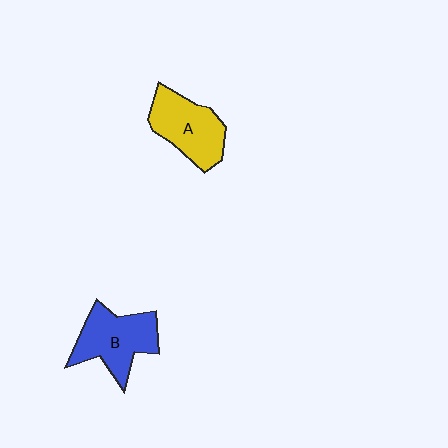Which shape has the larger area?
Shape B (blue).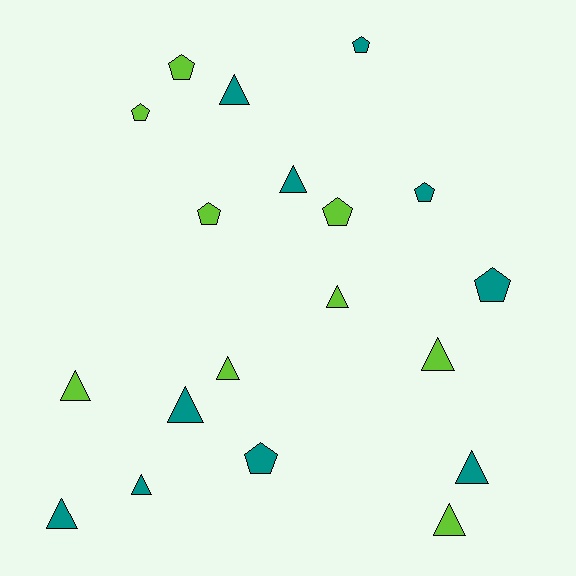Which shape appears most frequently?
Triangle, with 11 objects.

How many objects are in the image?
There are 19 objects.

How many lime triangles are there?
There are 5 lime triangles.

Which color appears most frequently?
Teal, with 10 objects.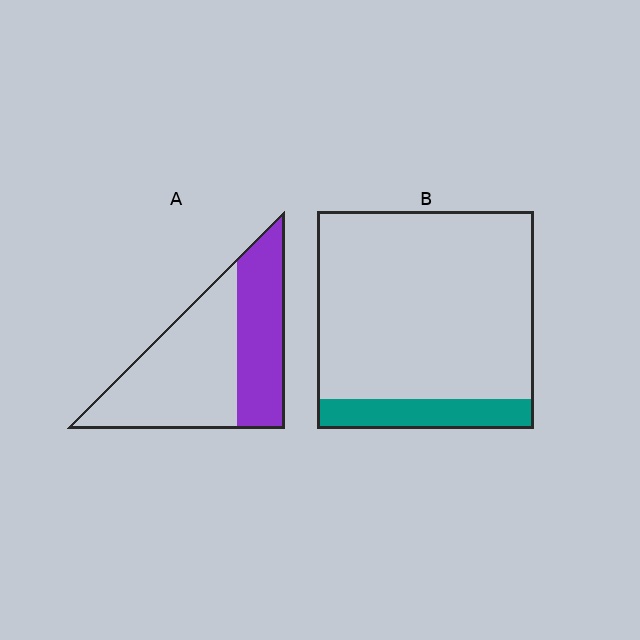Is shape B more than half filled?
No.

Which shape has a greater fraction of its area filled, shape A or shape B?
Shape A.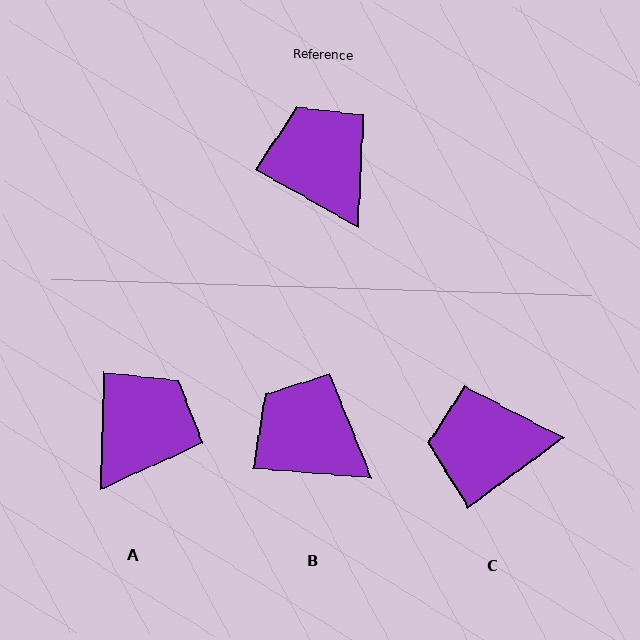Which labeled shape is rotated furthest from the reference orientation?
C, about 65 degrees away.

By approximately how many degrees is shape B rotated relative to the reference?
Approximately 25 degrees counter-clockwise.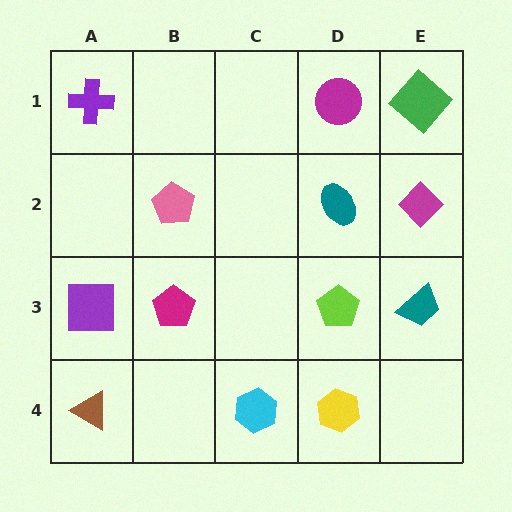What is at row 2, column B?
A pink pentagon.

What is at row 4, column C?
A cyan hexagon.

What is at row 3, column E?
A teal trapezoid.